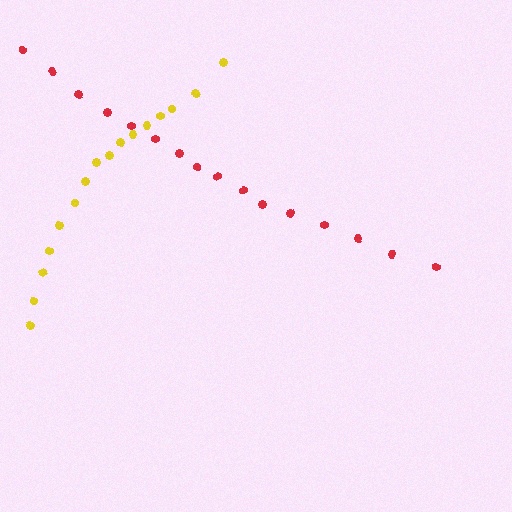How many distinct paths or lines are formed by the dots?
There are 2 distinct paths.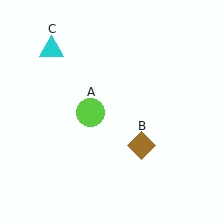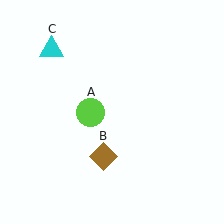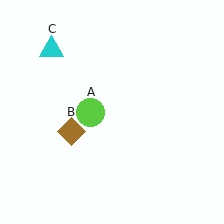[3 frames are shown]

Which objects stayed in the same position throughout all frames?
Lime circle (object A) and cyan triangle (object C) remained stationary.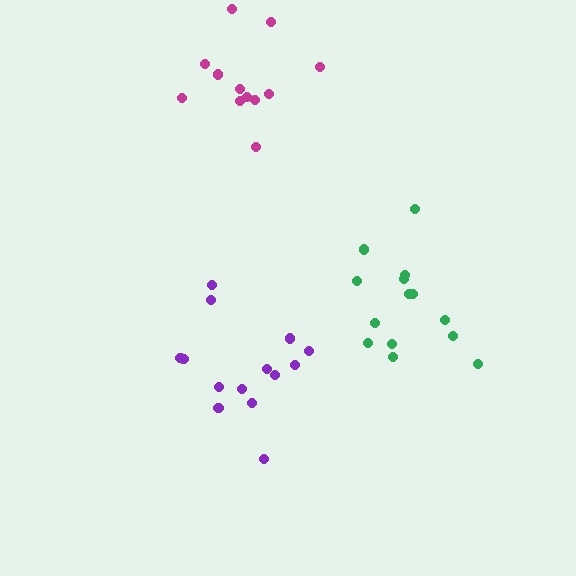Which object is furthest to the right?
The green cluster is rightmost.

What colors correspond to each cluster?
The clusters are colored: purple, magenta, green.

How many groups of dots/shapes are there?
There are 3 groups.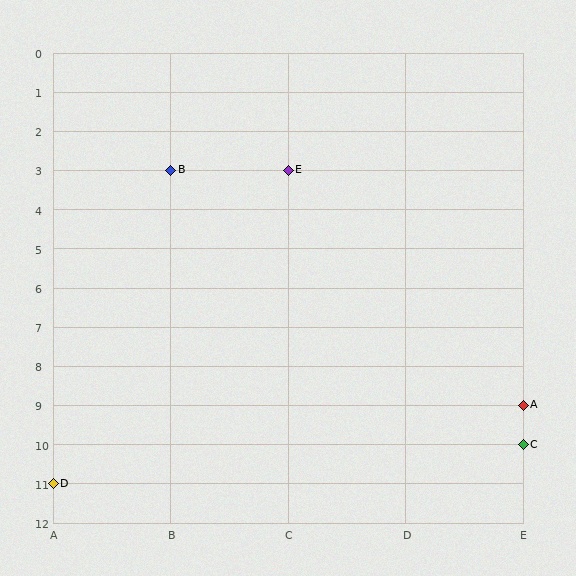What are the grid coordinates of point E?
Point E is at grid coordinates (C, 3).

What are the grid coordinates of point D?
Point D is at grid coordinates (A, 11).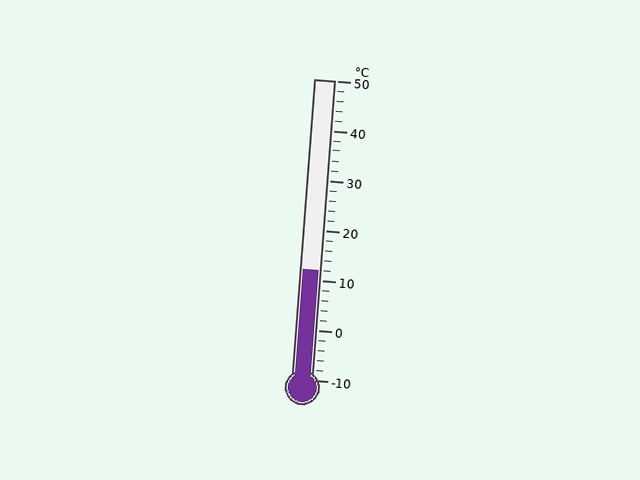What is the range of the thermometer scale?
The thermometer scale ranges from -10°C to 50°C.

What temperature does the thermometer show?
The thermometer shows approximately 12°C.